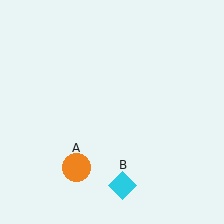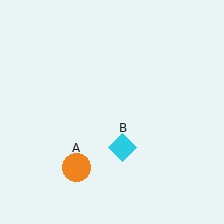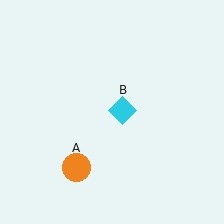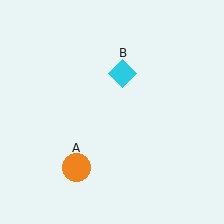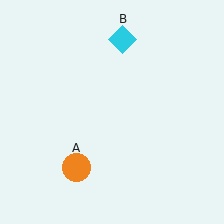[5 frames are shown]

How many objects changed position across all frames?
1 object changed position: cyan diamond (object B).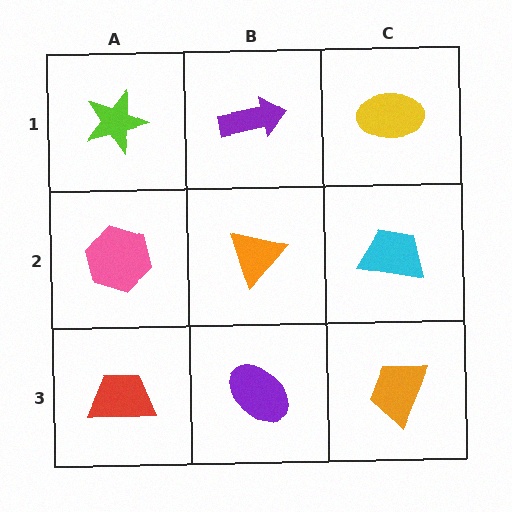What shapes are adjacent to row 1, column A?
A pink hexagon (row 2, column A), a purple arrow (row 1, column B).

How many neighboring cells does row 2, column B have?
4.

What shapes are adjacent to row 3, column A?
A pink hexagon (row 2, column A), a purple ellipse (row 3, column B).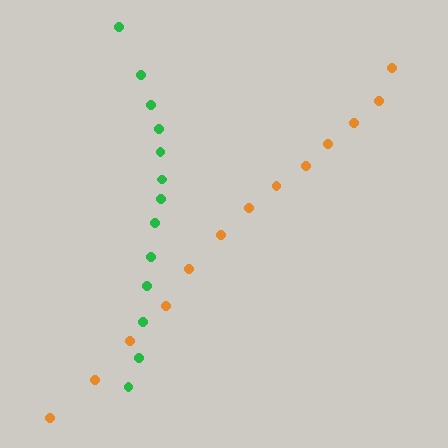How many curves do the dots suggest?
There are 2 distinct paths.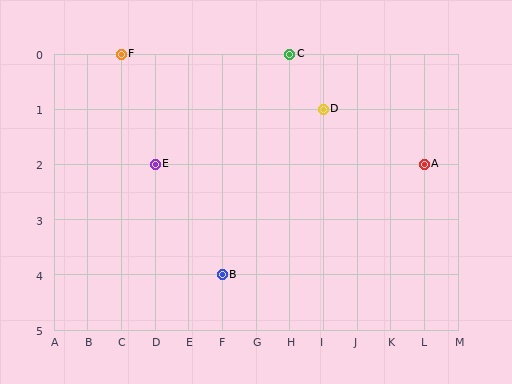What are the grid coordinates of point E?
Point E is at grid coordinates (D, 2).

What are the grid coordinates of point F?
Point F is at grid coordinates (C, 0).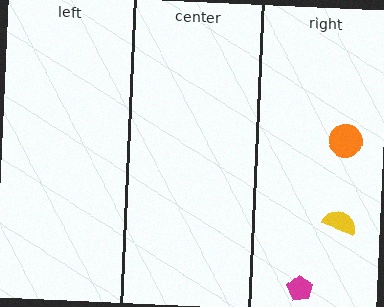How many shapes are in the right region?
3.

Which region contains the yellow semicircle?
The right region.